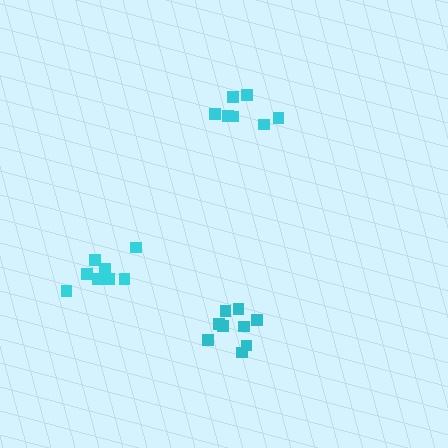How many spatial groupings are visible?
There are 3 spatial groupings.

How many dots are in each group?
Group 1: 7 dots, Group 2: 8 dots, Group 3: 9 dots (24 total).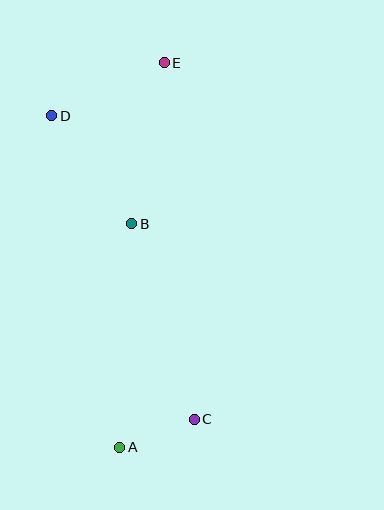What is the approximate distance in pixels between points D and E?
The distance between D and E is approximately 124 pixels.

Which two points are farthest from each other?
Points A and E are farthest from each other.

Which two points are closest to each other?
Points A and C are closest to each other.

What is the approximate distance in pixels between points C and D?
The distance between C and D is approximately 336 pixels.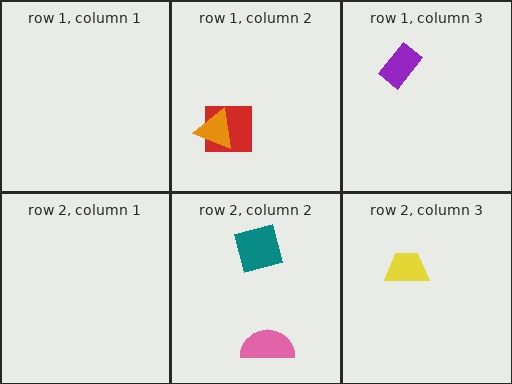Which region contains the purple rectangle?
The row 1, column 3 region.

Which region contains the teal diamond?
The row 2, column 2 region.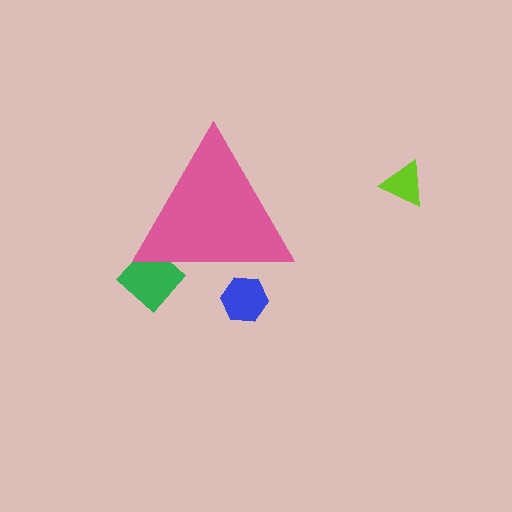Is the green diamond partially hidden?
Yes, the green diamond is partially hidden behind the pink triangle.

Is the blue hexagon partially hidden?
Yes, the blue hexagon is partially hidden behind the pink triangle.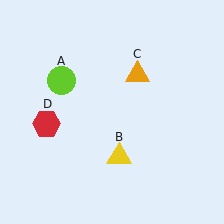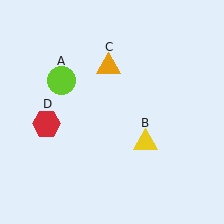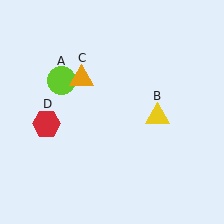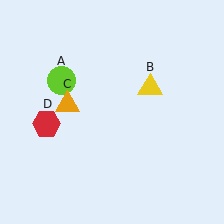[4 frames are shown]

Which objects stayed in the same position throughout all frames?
Lime circle (object A) and red hexagon (object D) remained stationary.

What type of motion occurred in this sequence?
The yellow triangle (object B), orange triangle (object C) rotated counterclockwise around the center of the scene.